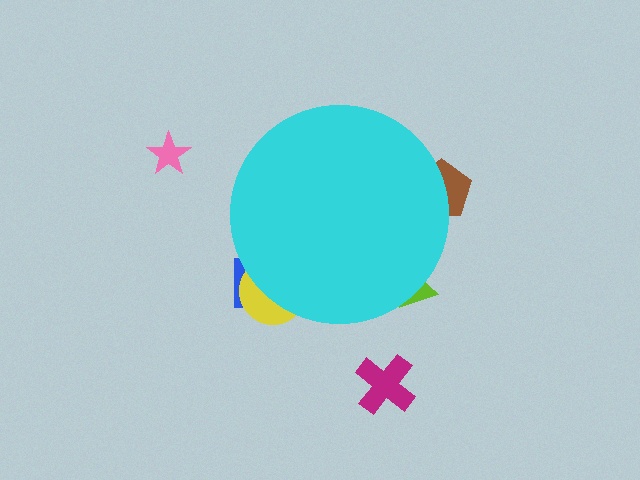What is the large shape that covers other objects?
A cyan circle.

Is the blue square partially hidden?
Yes, the blue square is partially hidden behind the cyan circle.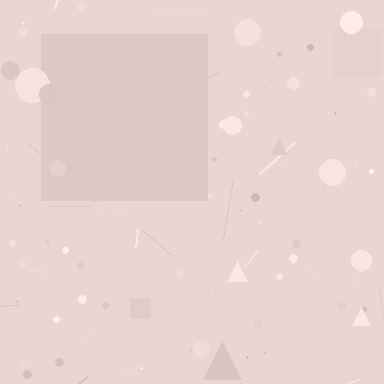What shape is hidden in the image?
A square is hidden in the image.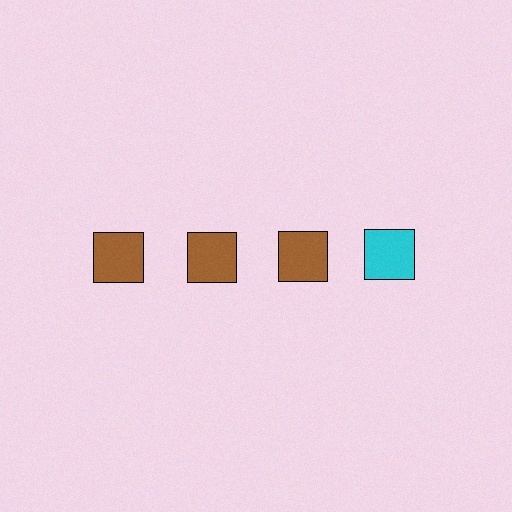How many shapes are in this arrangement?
There are 4 shapes arranged in a grid pattern.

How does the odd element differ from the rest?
It has a different color: cyan instead of brown.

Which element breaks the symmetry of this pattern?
The cyan square in the top row, second from right column breaks the symmetry. All other shapes are brown squares.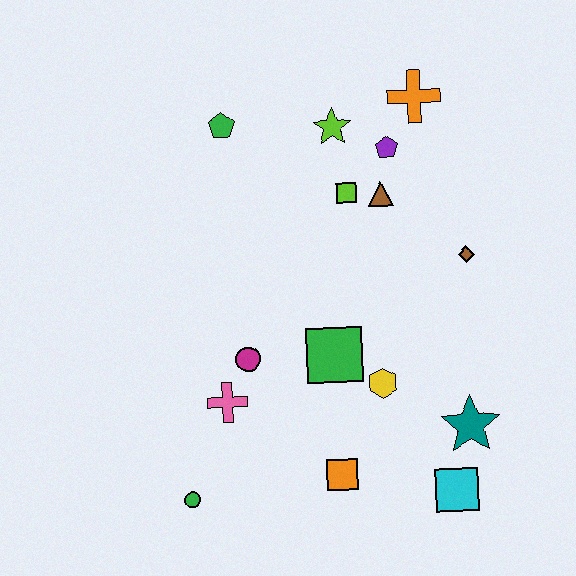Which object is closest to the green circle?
The pink cross is closest to the green circle.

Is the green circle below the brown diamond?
Yes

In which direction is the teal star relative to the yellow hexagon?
The teal star is to the right of the yellow hexagon.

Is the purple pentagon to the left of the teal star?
Yes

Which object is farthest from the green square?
The orange cross is farthest from the green square.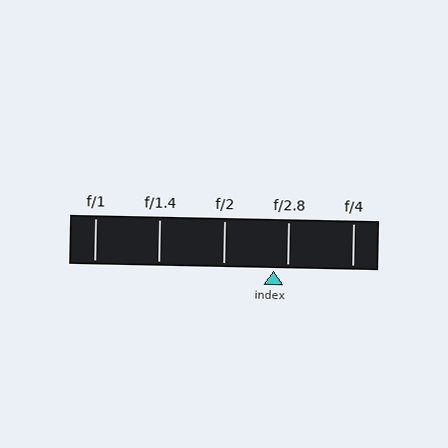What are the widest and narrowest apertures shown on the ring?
The widest aperture shown is f/1 and the narrowest is f/4.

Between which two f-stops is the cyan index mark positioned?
The index mark is between f/2 and f/2.8.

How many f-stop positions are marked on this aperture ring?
There are 5 f-stop positions marked.